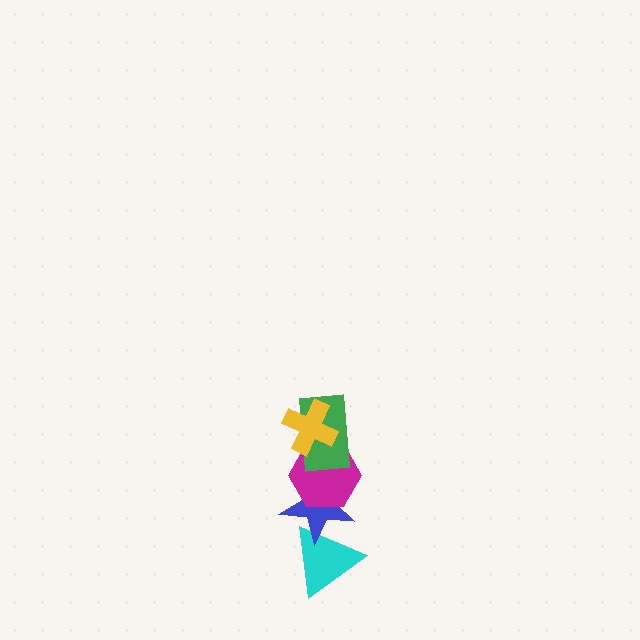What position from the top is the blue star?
The blue star is 4th from the top.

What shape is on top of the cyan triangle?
The blue star is on top of the cyan triangle.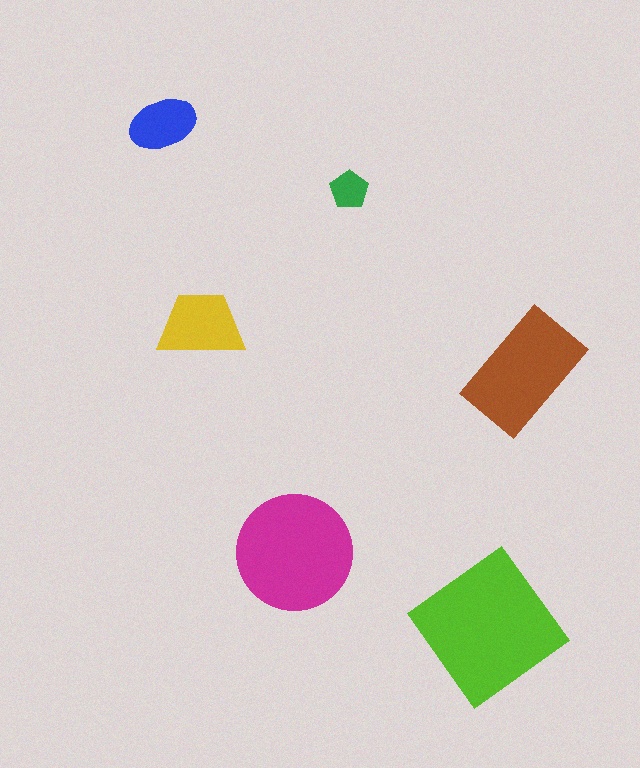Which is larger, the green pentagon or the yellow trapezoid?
The yellow trapezoid.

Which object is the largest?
The lime diamond.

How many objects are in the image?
There are 6 objects in the image.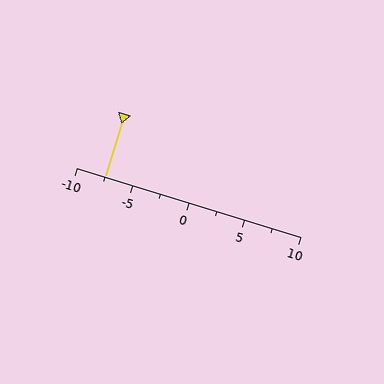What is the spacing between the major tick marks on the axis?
The major ticks are spaced 5 apart.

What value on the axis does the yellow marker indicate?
The marker indicates approximately -7.5.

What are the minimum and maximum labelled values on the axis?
The axis runs from -10 to 10.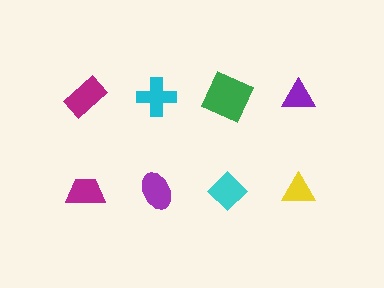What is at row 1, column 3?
A green square.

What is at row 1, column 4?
A purple triangle.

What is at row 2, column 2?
A purple ellipse.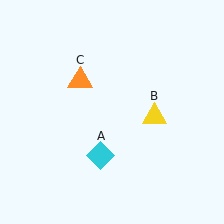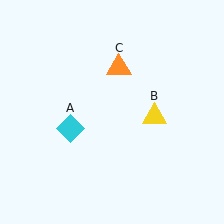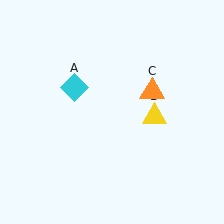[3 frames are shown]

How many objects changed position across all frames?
2 objects changed position: cyan diamond (object A), orange triangle (object C).